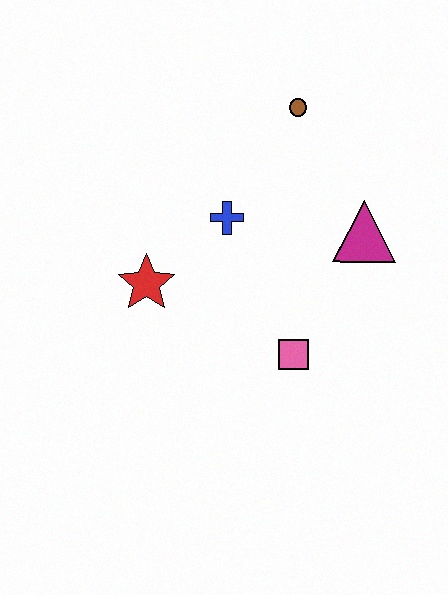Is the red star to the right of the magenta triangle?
No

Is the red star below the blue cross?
Yes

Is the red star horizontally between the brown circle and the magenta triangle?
No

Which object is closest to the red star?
The blue cross is closest to the red star.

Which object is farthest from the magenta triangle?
The red star is farthest from the magenta triangle.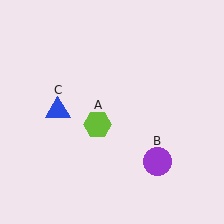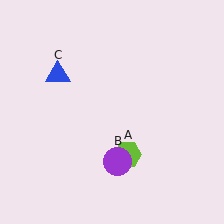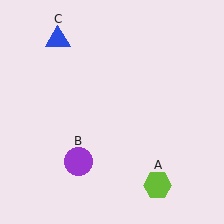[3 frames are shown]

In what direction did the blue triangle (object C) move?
The blue triangle (object C) moved up.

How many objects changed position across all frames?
3 objects changed position: lime hexagon (object A), purple circle (object B), blue triangle (object C).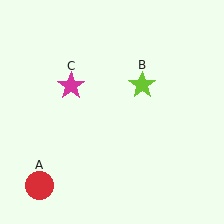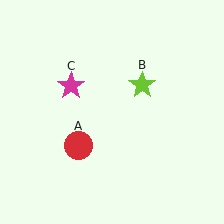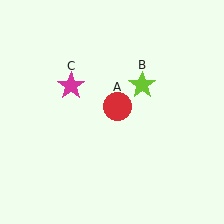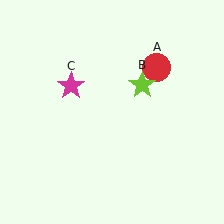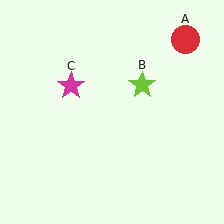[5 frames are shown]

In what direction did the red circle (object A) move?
The red circle (object A) moved up and to the right.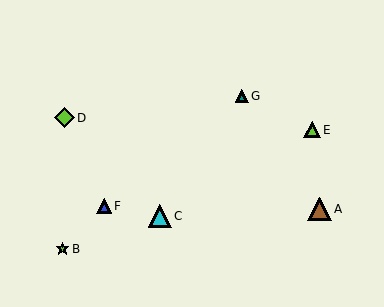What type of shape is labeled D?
Shape D is a lime diamond.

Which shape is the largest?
The brown triangle (labeled A) is the largest.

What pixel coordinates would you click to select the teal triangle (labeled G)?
Click at (242, 96) to select the teal triangle G.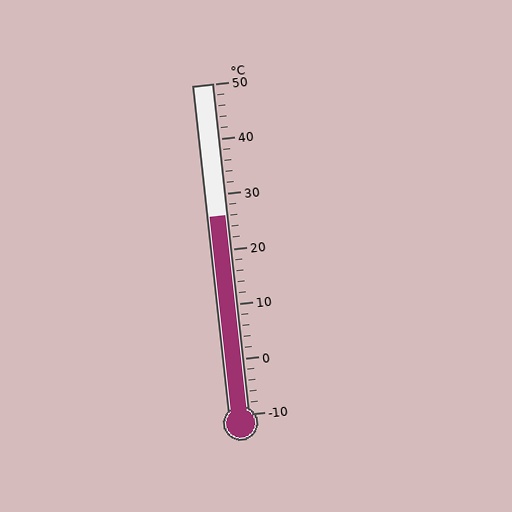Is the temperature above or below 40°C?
The temperature is below 40°C.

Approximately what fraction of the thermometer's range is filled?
The thermometer is filled to approximately 60% of its range.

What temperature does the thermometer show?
The thermometer shows approximately 26°C.